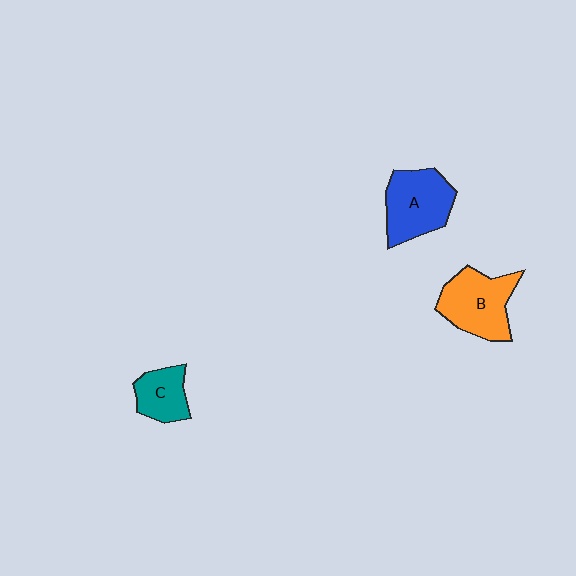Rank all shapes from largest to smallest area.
From largest to smallest: B (orange), A (blue), C (teal).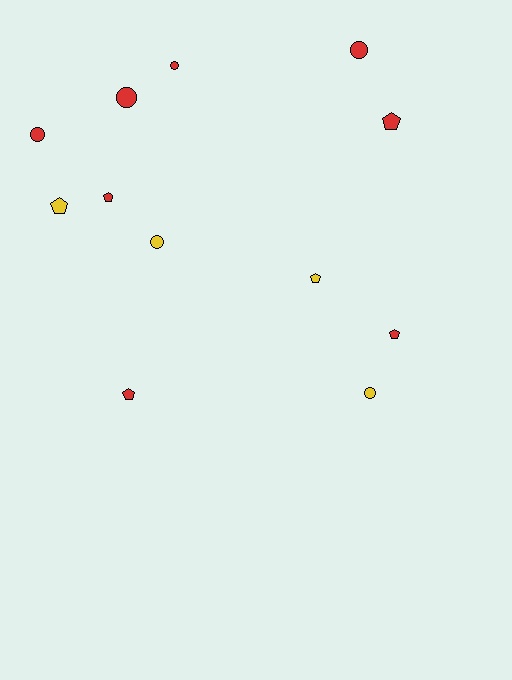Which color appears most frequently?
Red, with 8 objects.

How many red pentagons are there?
There are 4 red pentagons.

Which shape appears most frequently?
Circle, with 6 objects.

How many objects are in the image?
There are 12 objects.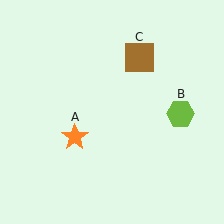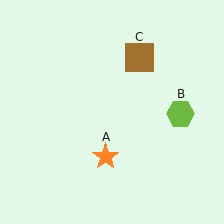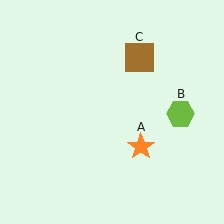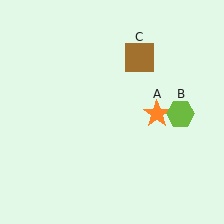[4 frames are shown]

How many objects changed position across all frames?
1 object changed position: orange star (object A).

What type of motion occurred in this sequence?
The orange star (object A) rotated counterclockwise around the center of the scene.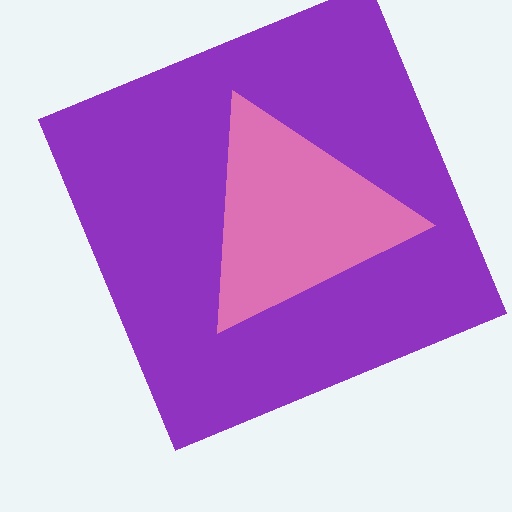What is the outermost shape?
The purple square.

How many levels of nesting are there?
2.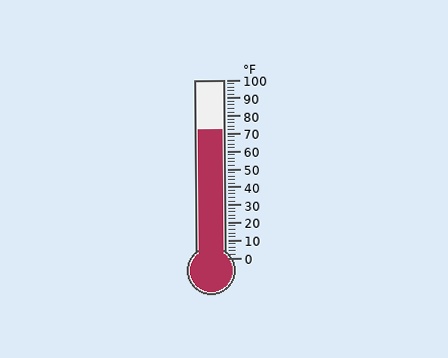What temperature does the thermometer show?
The thermometer shows approximately 72°F.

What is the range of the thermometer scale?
The thermometer scale ranges from 0°F to 100°F.